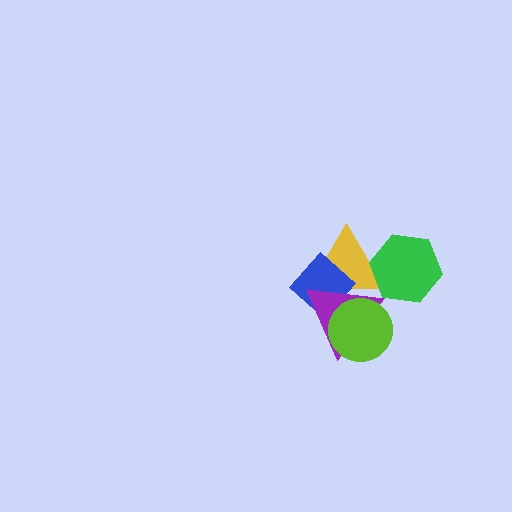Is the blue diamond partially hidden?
Yes, it is partially covered by another shape.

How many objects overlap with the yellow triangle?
4 objects overlap with the yellow triangle.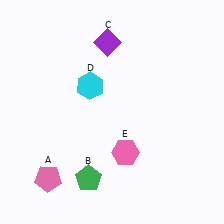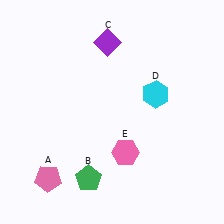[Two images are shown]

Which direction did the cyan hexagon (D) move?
The cyan hexagon (D) moved right.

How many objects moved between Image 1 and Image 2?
1 object moved between the two images.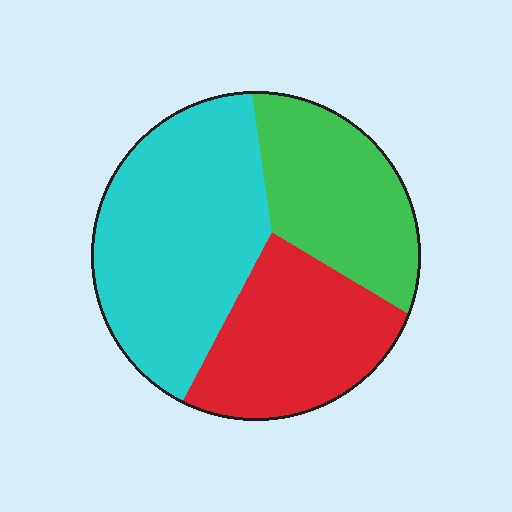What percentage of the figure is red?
Red takes up between a quarter and a half of the figure.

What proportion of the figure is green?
Green covers around 25% of the figure.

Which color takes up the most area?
Cyan, at roughly 45%.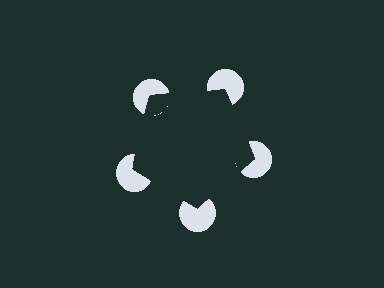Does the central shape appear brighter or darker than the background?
It typically appears slightly darker than the background, even though no actual brightness change is drawn.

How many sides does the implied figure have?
5 sides.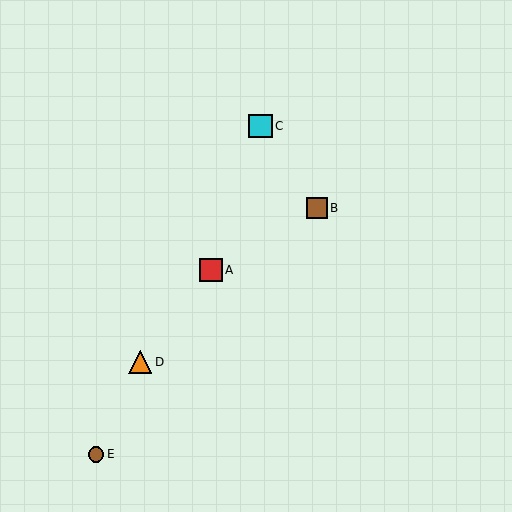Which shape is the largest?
The cyan square (labeled C) is the largest.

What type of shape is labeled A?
Shape A is a red square.